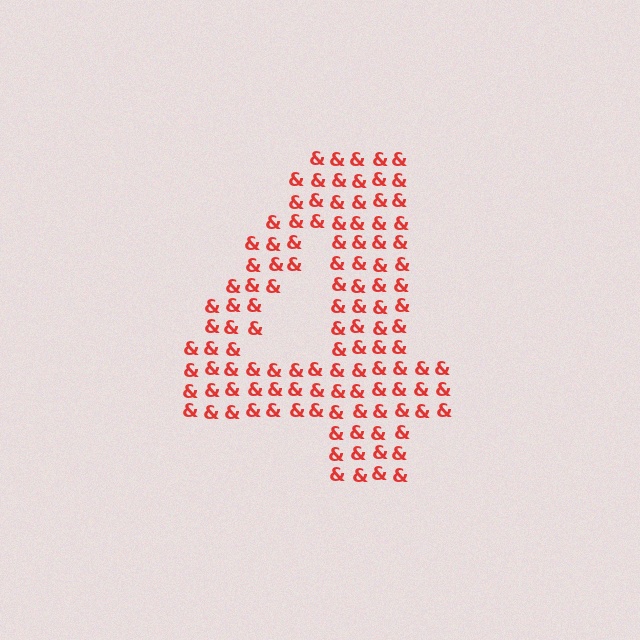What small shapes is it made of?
It is made of small ampersands.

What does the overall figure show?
The overall figure shows the digit 4.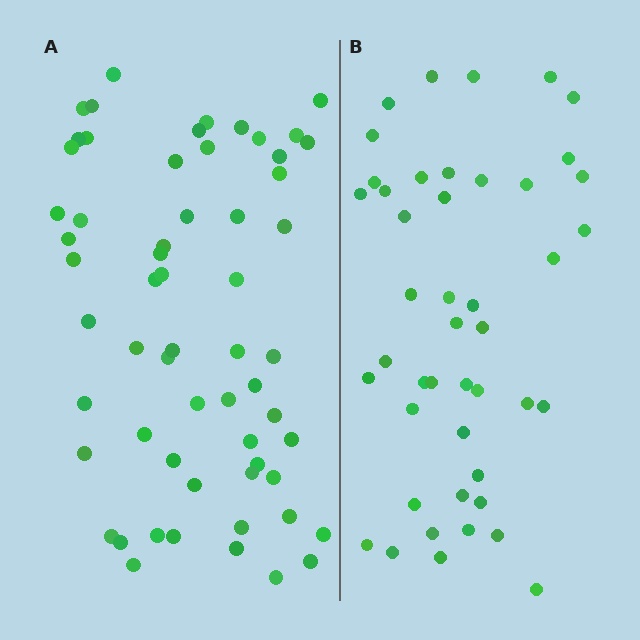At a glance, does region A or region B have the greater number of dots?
Region A (the left region) has more dots.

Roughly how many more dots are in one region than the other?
Region A has approximately 15 more dots than region B.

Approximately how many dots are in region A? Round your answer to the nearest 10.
About 60 dots.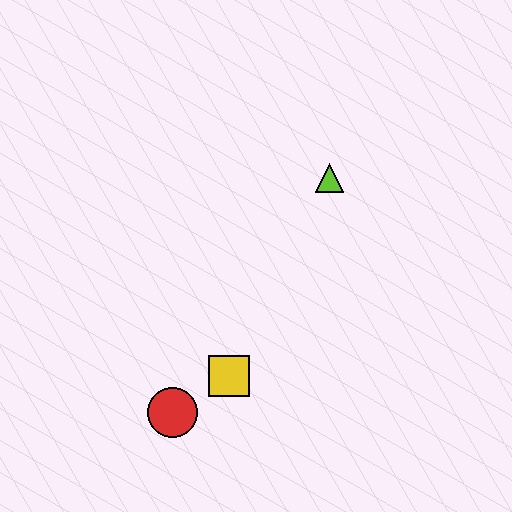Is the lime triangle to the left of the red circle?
No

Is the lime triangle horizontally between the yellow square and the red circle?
No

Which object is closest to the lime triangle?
The yellow square is closest to the lime triangle.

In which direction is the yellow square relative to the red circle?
The yellow square is to the right of the red circle.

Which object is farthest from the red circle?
The lime triangle is farthest from the red circle.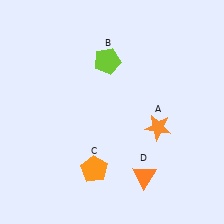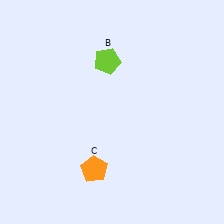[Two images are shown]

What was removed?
The orange triangle (D), the orange star (A) were removed in Image 2.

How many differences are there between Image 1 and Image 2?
There are 2 differences between the two images.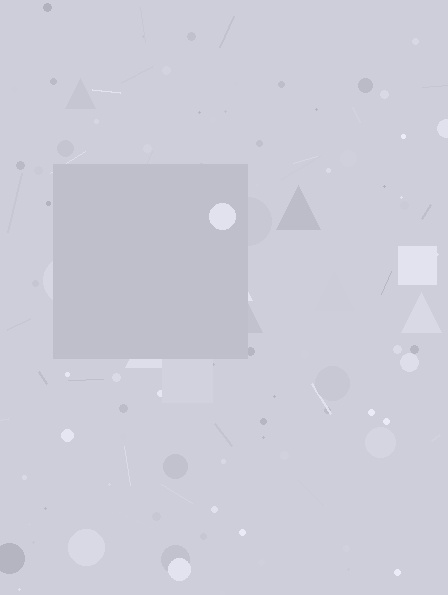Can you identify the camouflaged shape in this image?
The camouflaged shape is a square.